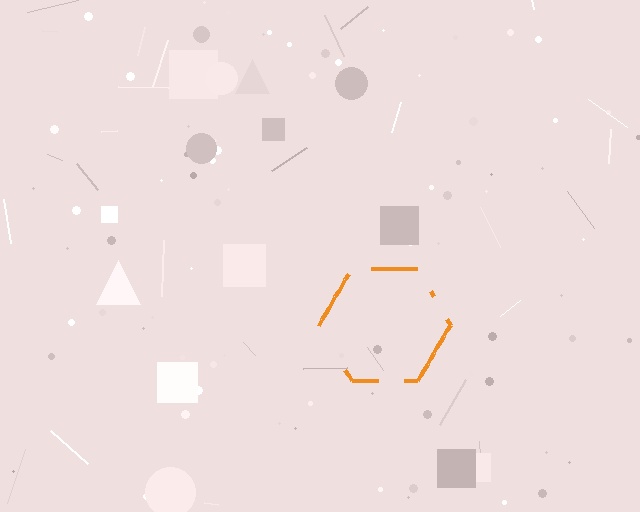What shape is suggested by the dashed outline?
The dashed outline suggests a hexagon.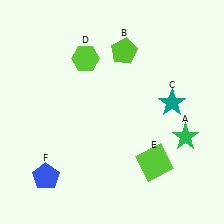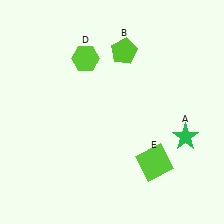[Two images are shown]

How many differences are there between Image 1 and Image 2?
There are 2 differences between the two images.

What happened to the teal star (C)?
The teal star (C) was removed in Image 2. It was in the top-right area of Image 1.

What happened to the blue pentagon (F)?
The blue pentagon (F) was removed in Image 2. It was in the bottom-left area of Image 1.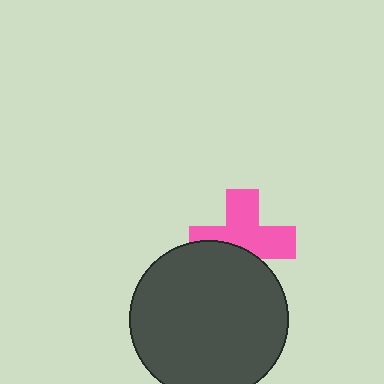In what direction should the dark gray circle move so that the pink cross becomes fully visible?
The dark gray circle should move down. That is the shortest direction to clear the overlap and leave the pink cross fully visible.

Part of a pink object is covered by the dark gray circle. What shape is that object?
It is a cross.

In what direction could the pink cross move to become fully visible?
The pink cross could move up. That would shift it out from behind the dark gray circle entirely.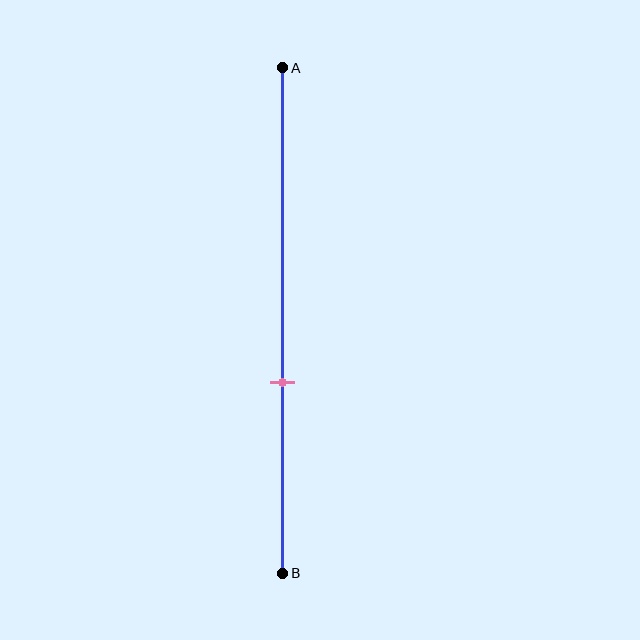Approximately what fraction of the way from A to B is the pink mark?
The pink mark is approximately 60% of the way from A to B.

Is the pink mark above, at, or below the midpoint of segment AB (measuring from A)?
The pink mark is below the midpoint of segment AB.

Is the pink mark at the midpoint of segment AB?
No, the mark is at about 60% from A, not at the 50% midpoint.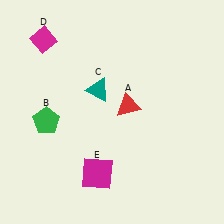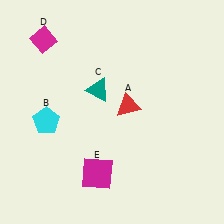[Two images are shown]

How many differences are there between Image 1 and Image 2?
There is 1 difference between the two images.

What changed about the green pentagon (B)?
In Image 1, B is green. In Image 2, it changed to cyan.